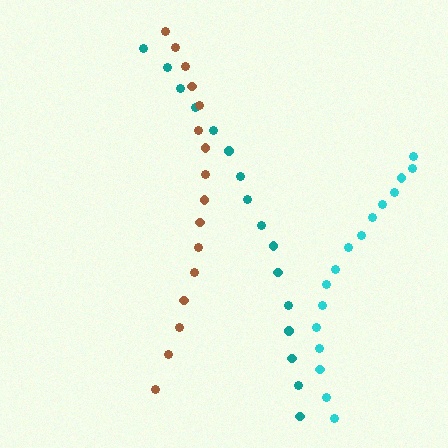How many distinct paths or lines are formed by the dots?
There are 3 distinct paths.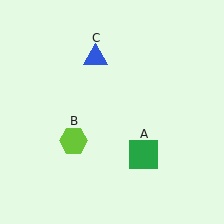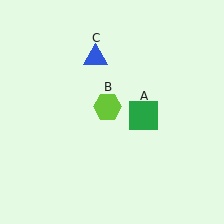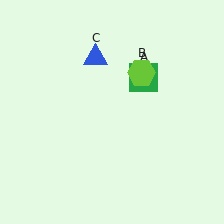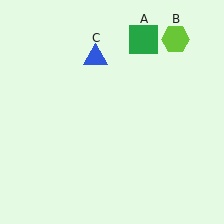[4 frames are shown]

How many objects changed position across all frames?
2 objects changed position: green square (object A), lime hexagon (object B).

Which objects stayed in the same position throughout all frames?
Blue triangle (object C) remained stationary.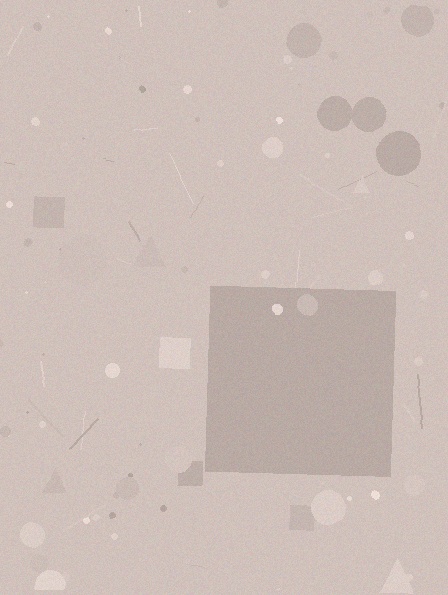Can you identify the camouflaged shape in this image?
The camouflaged shape is a square.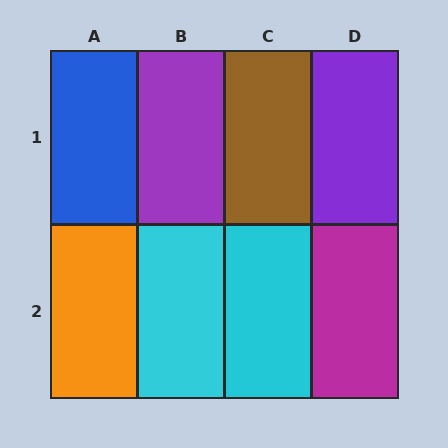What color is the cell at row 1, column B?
Purple.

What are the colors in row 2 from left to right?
Orange, cyan, cyan, magenta.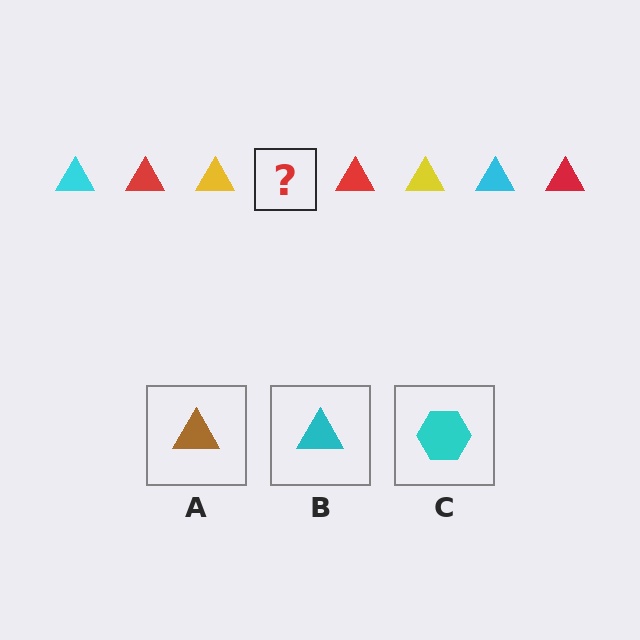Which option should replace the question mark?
Option B.